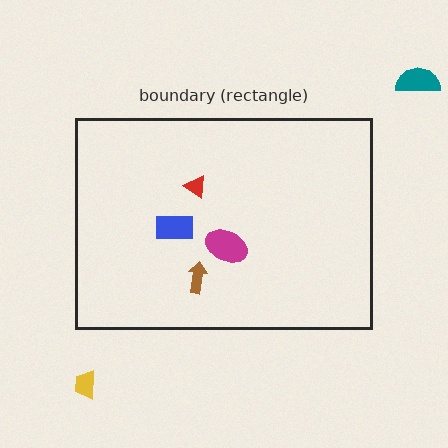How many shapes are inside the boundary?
4 inside, 2 outside.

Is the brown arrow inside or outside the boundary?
Inside.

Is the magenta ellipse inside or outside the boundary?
Inside.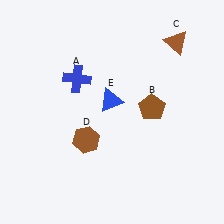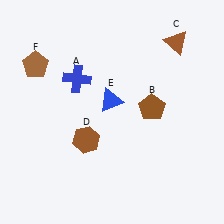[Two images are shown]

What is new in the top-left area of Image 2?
A brown pentagon (F) was added in the top-left area of Image 2.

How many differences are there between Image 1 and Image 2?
There is 1 difference between the two images.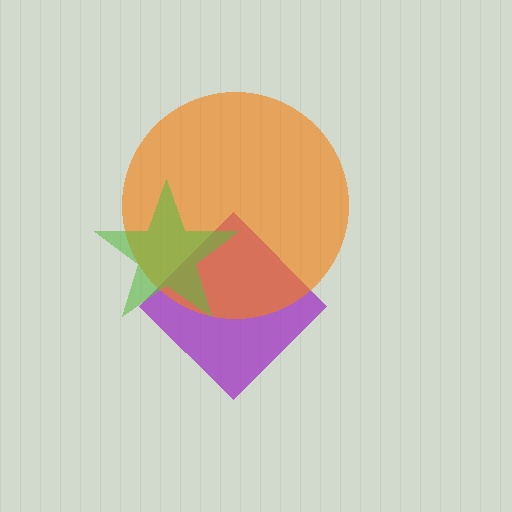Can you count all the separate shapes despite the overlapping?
Yes, there are 3 separate shapes.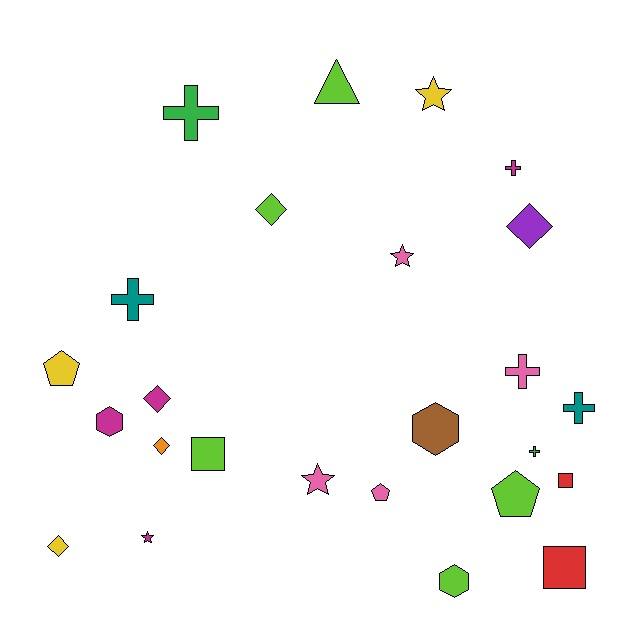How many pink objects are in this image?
There are 4 pink objects.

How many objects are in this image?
There are 25 objects.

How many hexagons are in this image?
There are 3 hexagons.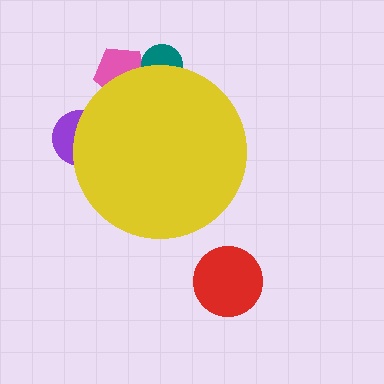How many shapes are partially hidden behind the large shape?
3 shapes are partially hidden.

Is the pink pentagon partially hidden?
Yes, the pink pentagon is partially hidden behind the yellow circle.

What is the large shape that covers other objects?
A yellow circle.